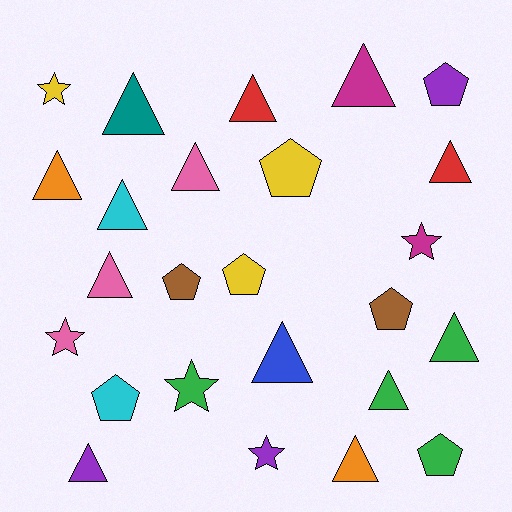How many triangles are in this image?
There are 13 triangles.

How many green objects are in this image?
There are 4 green objects.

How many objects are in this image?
There are 25 objects.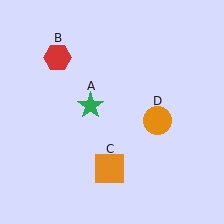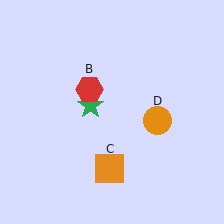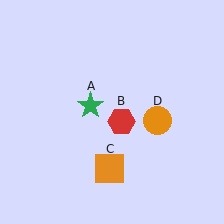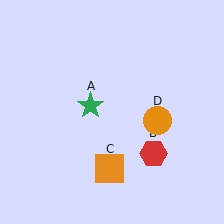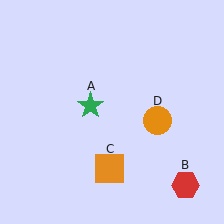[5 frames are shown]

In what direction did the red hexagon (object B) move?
The red hexagon (object B) moved down and to the right.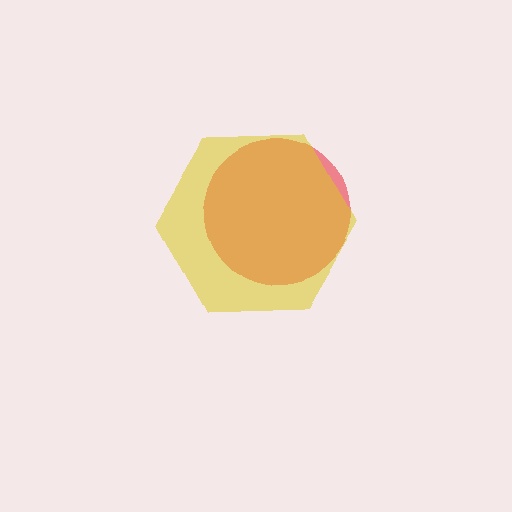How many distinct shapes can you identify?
There are 2 distinct shapes: a red circle, a yellow hexagon.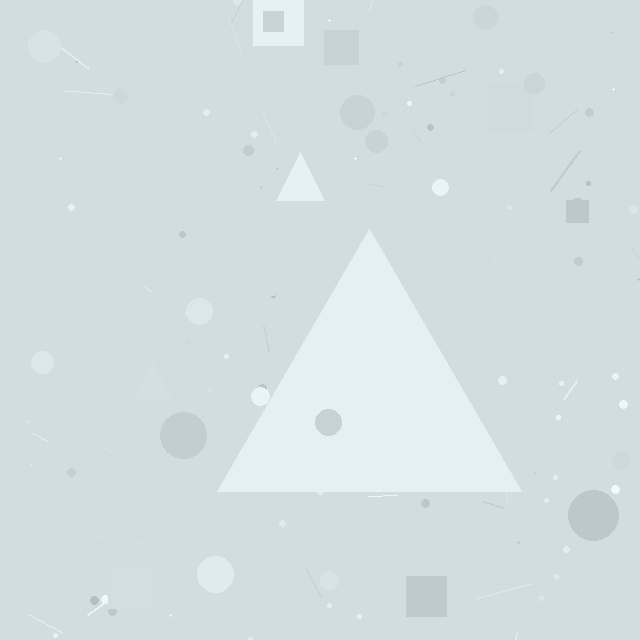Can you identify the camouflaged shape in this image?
The camouflaged shape is a triangle.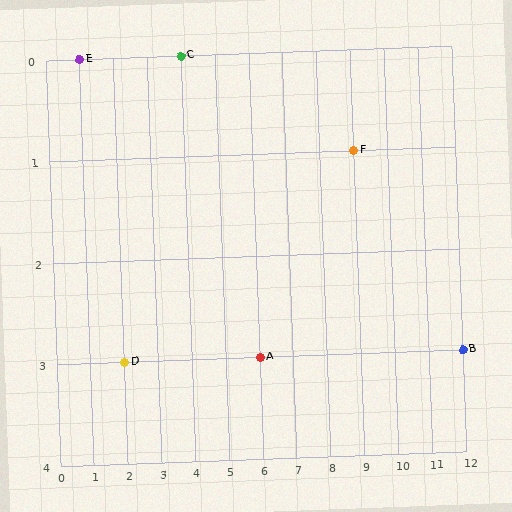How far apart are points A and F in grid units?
Points A and F are 3 columns and 2 rows apart (about 3.6 grid units diagonally).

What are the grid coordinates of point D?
Point D is at grid coordinates (2, 3).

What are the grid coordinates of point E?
Point E is at grid coordinates (1, 0).